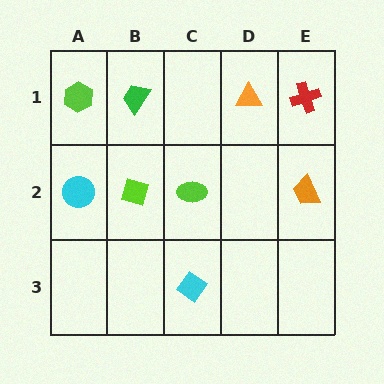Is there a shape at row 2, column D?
No, that cell is empty.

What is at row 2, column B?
A lime diamond.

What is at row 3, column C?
A cyan diamond.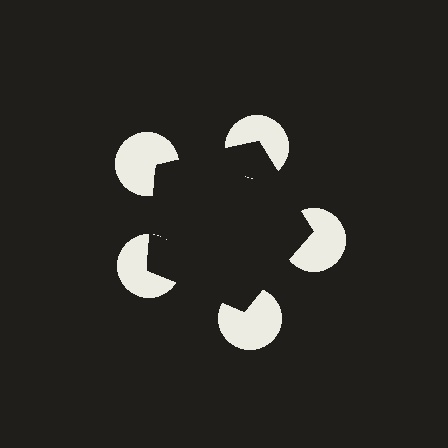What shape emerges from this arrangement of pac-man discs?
An illusory pentagon — its edges are inferred from the aligned wedge cuts in the pac-man discs, not physically drawn.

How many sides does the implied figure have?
5 sides.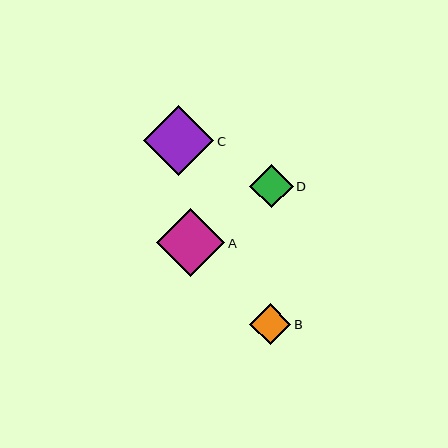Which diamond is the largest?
Diamond C is the largest with a size of approximately 70 pixels.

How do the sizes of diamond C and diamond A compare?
Diamond C and diamond A are approximately the same size.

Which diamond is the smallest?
Diamond B is the smallest with a size of approximately 41 pixels.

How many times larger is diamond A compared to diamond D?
Diamond A is approximately 1.6 times the size of diamond D.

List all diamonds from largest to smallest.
From largest to smallest: C, A, D, B.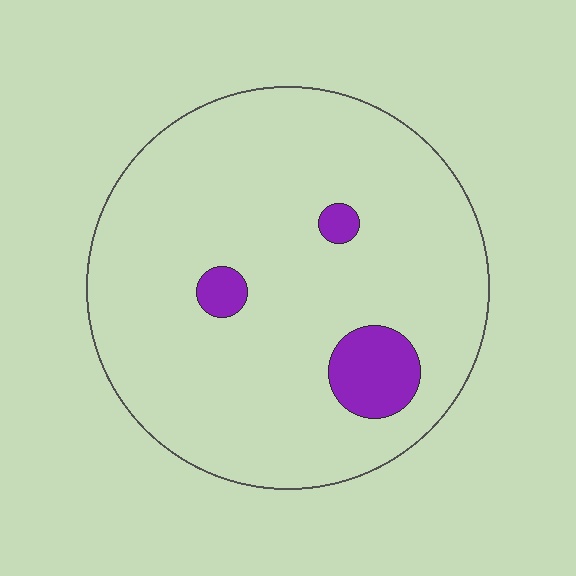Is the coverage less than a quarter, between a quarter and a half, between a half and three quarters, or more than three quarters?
Less than a quarter.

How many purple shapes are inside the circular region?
3.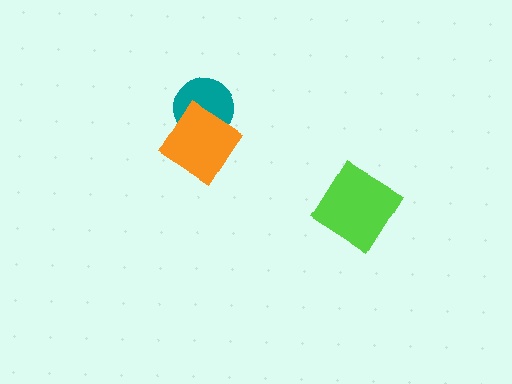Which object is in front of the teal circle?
The orange diamond is in front of the teal circle.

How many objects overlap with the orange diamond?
1 object overlaps with the orange diamond.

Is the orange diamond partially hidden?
No, no other shape covers it.